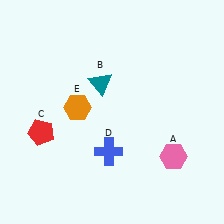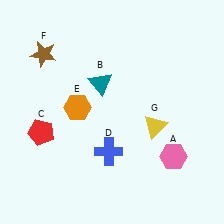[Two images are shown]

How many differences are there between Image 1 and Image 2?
There are 2 differences between the two images.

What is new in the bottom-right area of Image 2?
A yellow triangle (G) was added in the bottom-right area of Image 2.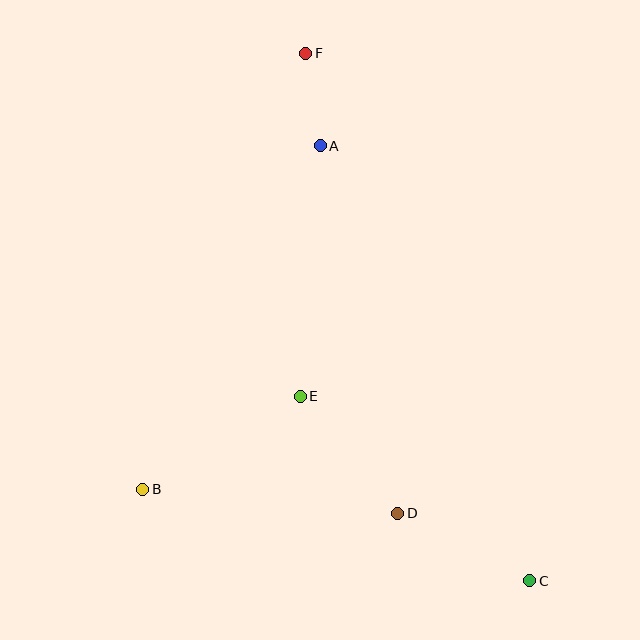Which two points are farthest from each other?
Points C and F are farthest from each other.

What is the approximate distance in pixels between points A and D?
The distance between A and D is approximately 375 pixels.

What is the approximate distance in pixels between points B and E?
The distance between B and E is approximately 183 pixels.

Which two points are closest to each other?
Points A and F are closest to each other.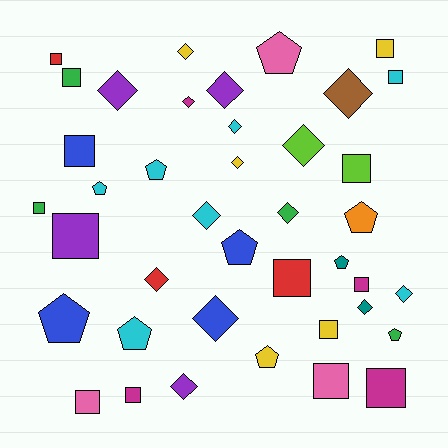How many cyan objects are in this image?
There are 7 cyan objects.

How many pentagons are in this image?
There are 10 pentagons.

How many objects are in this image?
There are 40 objects.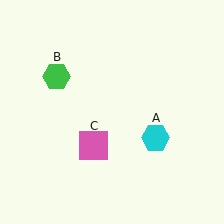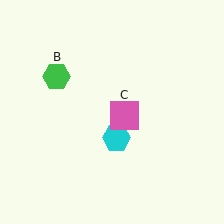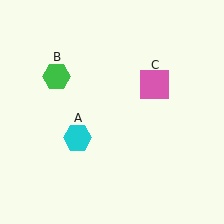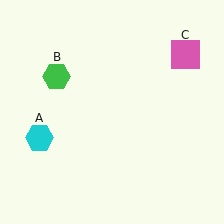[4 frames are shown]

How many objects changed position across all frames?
2 objects changed position: cyan hexagon (object A), pink square (object C).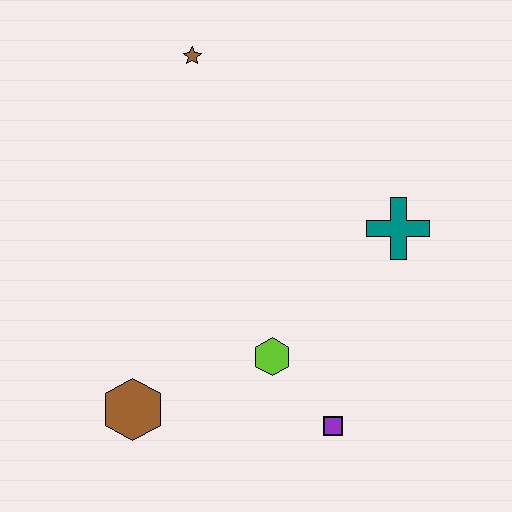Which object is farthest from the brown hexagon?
The brown star is farthest from the brown hexagon.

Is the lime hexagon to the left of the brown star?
No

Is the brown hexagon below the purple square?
No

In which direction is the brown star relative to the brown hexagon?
The brown star is above the brown hexagon.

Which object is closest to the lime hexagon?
The purple square is closest to the lime hexagon.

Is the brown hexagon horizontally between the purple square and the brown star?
No